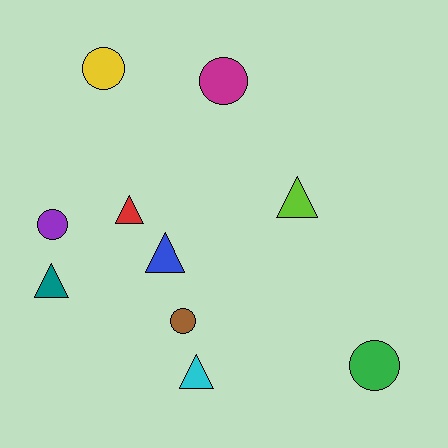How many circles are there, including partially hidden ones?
There are 5 circles.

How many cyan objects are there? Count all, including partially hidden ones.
There is 1 cyan object.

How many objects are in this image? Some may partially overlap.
There are 10 objects.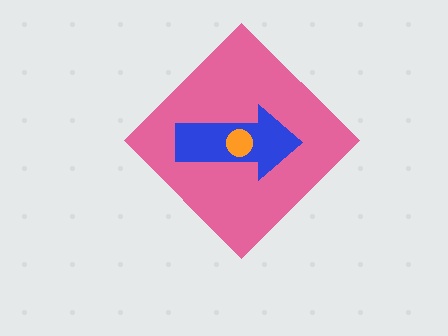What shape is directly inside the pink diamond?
The blue arrow.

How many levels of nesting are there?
3.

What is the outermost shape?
The pink diamond.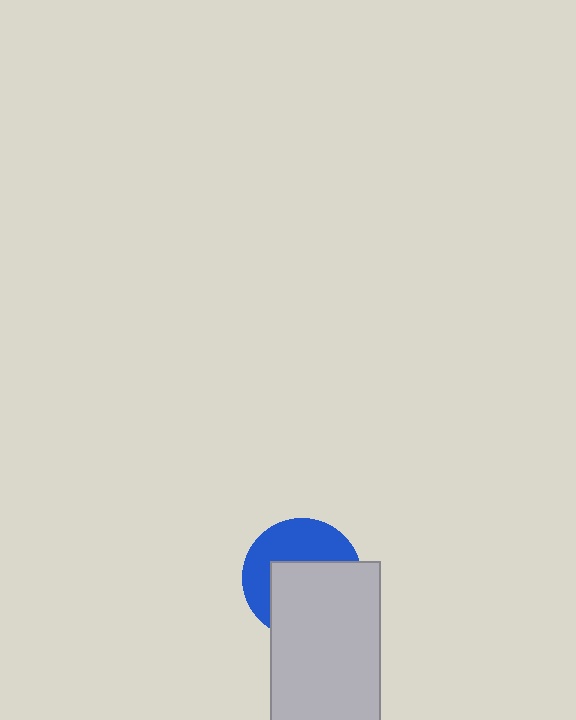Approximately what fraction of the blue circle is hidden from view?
Roughly 55% of the blue circle is hidden behind the light gray rectangle.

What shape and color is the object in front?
The object in front is a light gray rectangle.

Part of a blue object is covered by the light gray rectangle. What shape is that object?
It is a circle.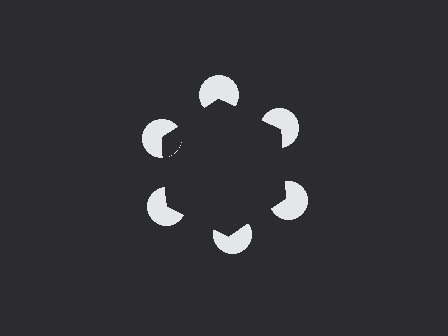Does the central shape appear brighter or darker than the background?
It typically appears slightly darker than the background, even though no actual brightness change is drawn.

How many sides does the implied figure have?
6 sides.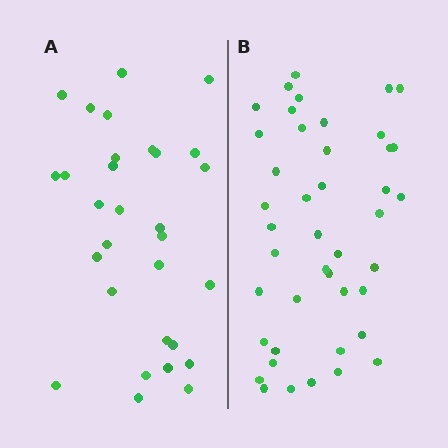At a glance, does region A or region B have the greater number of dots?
Region B (the right region) has more dots.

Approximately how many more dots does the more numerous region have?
Region B has approximately 15 more dots than region A.